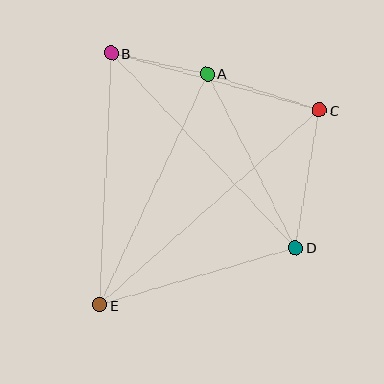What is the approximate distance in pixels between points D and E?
The distance between D and E is approximately 204 pixels.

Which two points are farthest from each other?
Points C and E are farthest from each other.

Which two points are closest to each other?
Points A and B are closest to each other.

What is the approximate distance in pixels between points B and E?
The distance between B and E is approximately 252 pixels.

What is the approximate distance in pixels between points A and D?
The distance between A and D is approximately 195 pixels.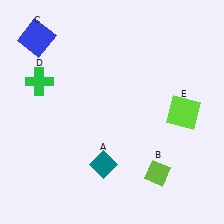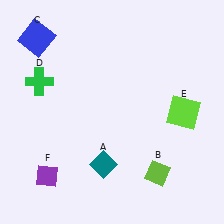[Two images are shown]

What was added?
A purple diamond (F) was added in Image 2.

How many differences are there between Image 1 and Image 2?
There is 1 difference between the two images.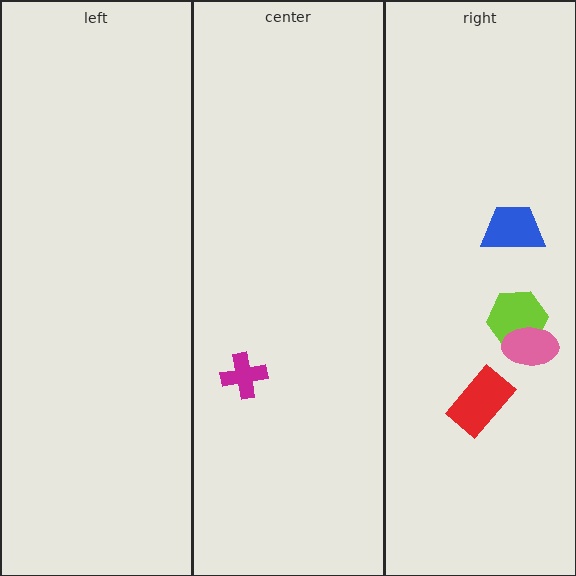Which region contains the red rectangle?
The right region.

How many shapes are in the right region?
4.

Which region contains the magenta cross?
The center region.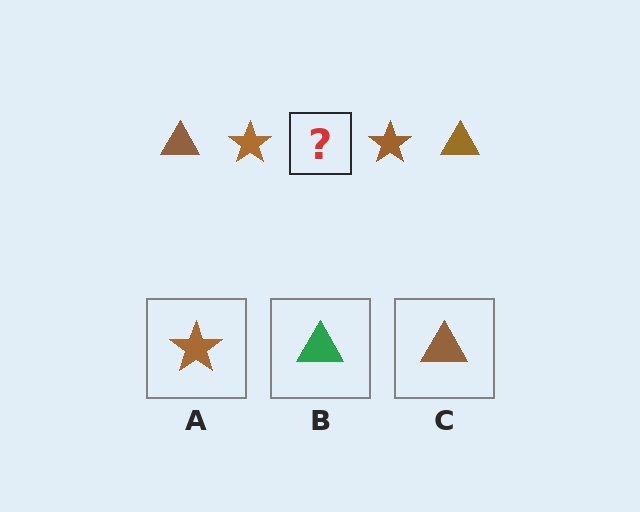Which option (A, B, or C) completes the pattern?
C.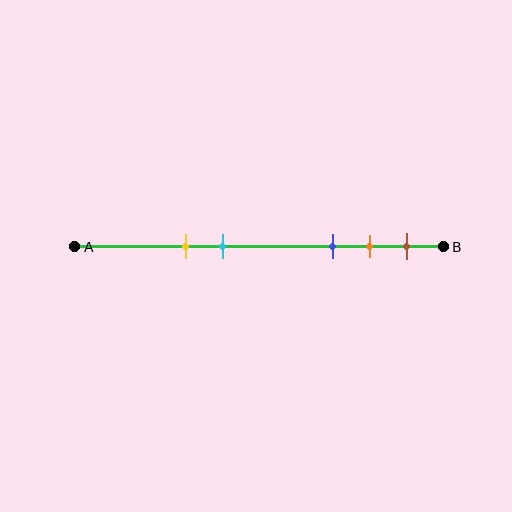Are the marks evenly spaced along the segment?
No, the marks are not evenly spaced.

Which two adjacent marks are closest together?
The orange and brown marks are the closest adjacent pair.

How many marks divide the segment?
There are 5 marks dividing the segment.